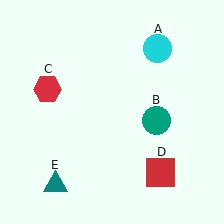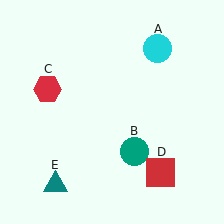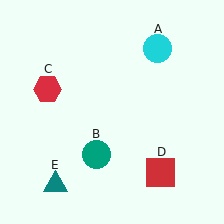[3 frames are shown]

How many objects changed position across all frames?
1 object changed position: teal circle (object B).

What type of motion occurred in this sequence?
The teal circle (object B) rotated clockwise around the center of the scene.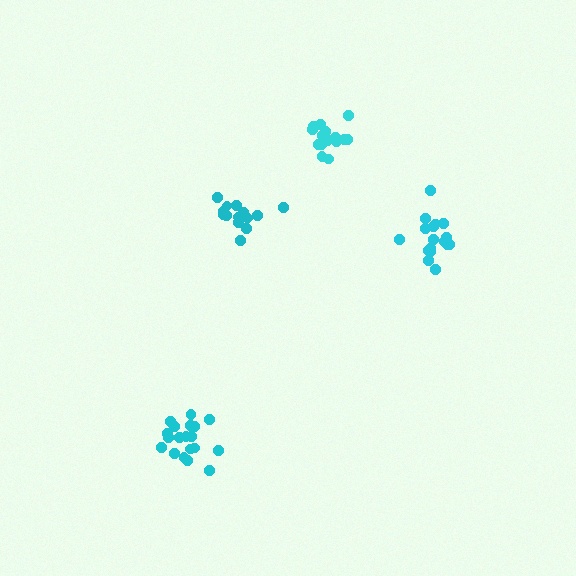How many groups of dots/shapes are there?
There are 4 groups.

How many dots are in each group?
Group 1: 17 dots, Group 2: 15 dots, Group 3: 14 dots, Group 4: 19 dots (65 total).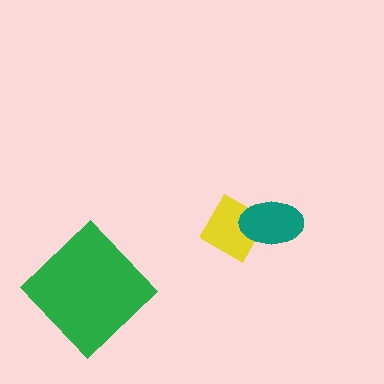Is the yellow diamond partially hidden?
Yes, it is partially covered by another shape.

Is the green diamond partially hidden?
No, no other shape covers it.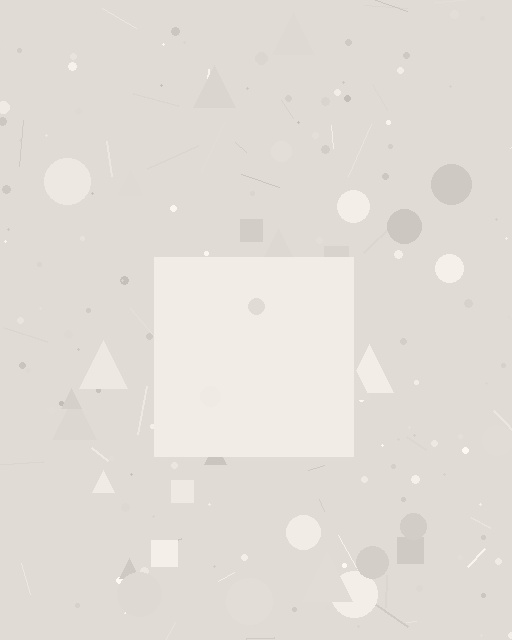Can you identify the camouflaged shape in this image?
The camouflaged shape is a square.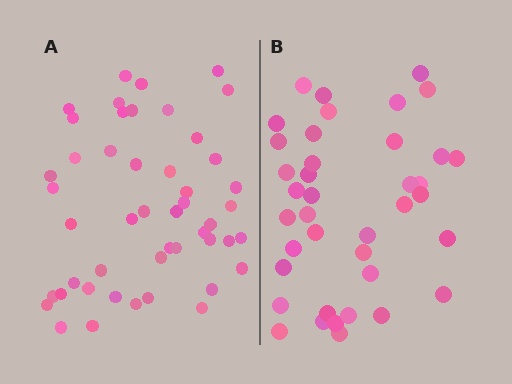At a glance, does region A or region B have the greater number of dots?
Region A (the left region) has more dots.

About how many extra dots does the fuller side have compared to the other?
Region A has roughly 8 or so more dots than region B.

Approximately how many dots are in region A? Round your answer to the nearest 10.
About 50 dots. (The exact count is 48, which rounds to 50.)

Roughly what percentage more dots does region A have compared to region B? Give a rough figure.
About 25% more.